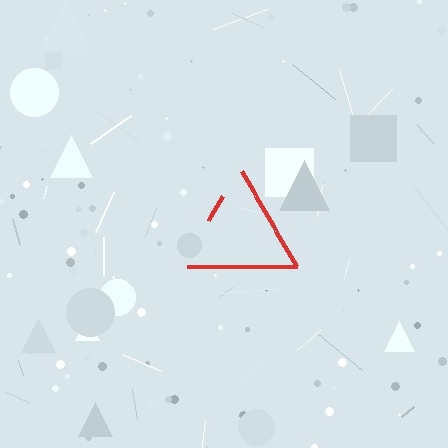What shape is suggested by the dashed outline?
The dashed outline suggests a triangle.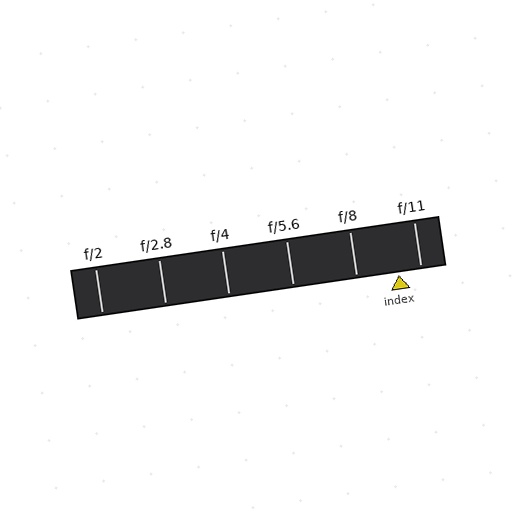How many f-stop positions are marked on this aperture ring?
There are 6 f-stop positions marked.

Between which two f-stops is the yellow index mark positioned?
The index mark is between f/8 and f/11.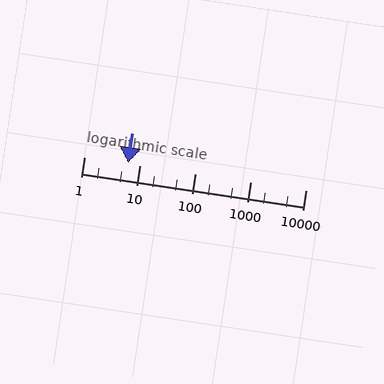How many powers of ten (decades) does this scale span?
The scale spans 4 decades, from 1 to 10000.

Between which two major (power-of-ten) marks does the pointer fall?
The pointer is between 1 and 10.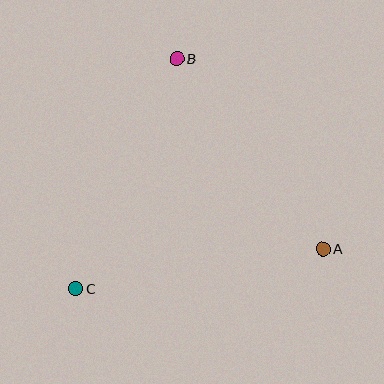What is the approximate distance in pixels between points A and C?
The distance between A and C is approximately 250 pixels.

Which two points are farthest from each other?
Points B and C are farthest from each other.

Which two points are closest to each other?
Points A and B are closest to each other.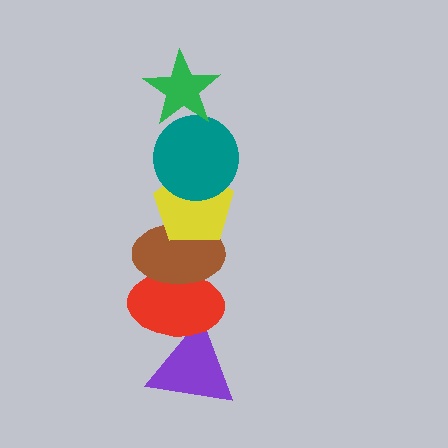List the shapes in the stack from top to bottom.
From top to bottom: the green star, the teal circle, the yellow pentagon, the brown ellipse, the red ellipse, the purple triangle.